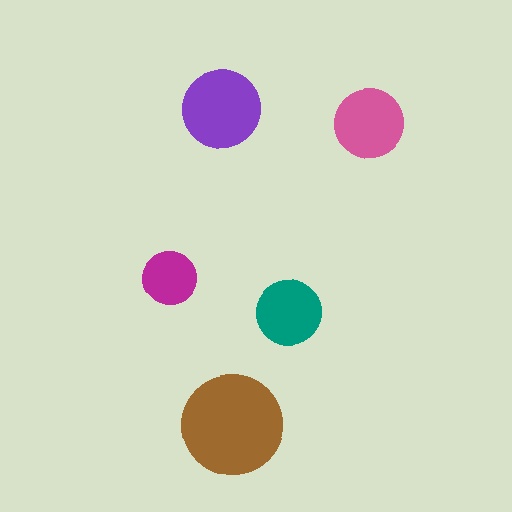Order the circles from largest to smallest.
the brown one, the purple one, the pink one, the teal one, the magenta one.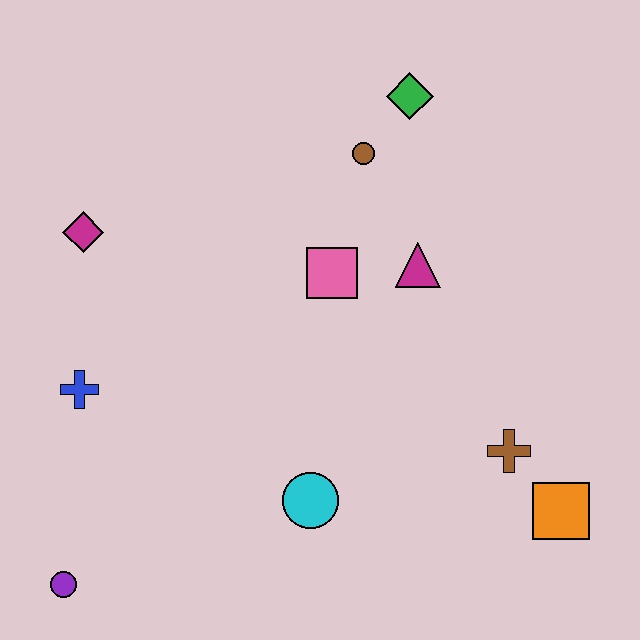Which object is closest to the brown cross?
The orange square is closest to the brown cross.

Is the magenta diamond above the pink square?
Yes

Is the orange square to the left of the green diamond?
No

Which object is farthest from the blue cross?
The orange square is farthest from the blue cross.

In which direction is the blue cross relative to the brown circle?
The blue cross is to the left of the brown circle.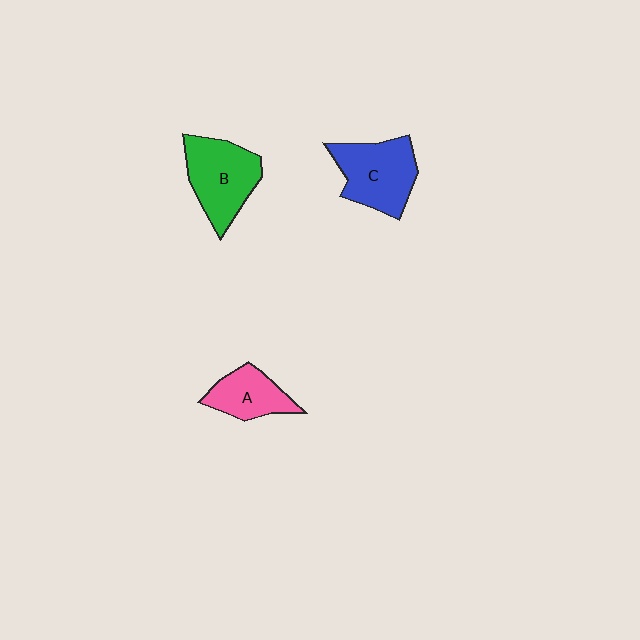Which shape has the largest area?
Shape C (blue).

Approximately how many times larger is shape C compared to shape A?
Approximately 1.5 times.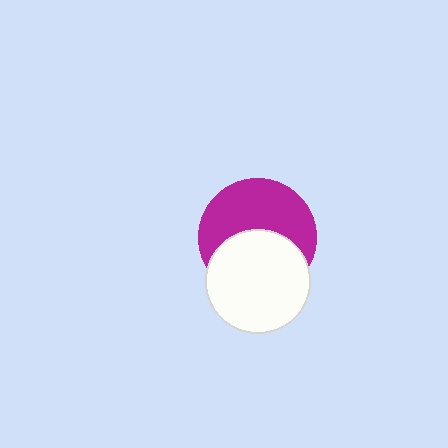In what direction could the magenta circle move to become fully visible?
The magenta circle could move up. That would shift it out from behind the white circle entirely.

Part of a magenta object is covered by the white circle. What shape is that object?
It is a circle.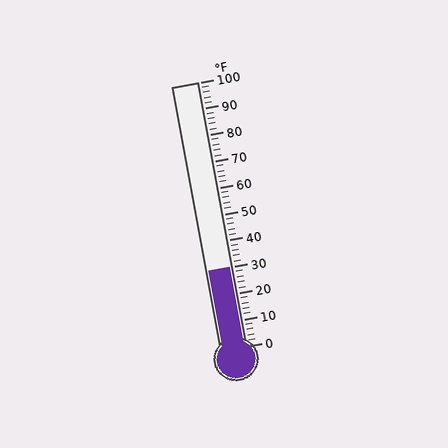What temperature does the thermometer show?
The thermometer shows approximately 30°F.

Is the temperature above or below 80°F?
The temperature is below 80°F.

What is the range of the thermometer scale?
The thermometer scale ranges from 0°F to 100°F.